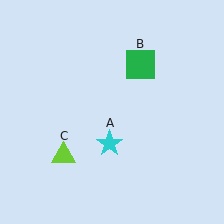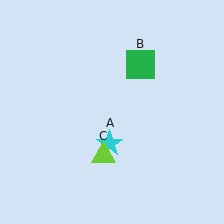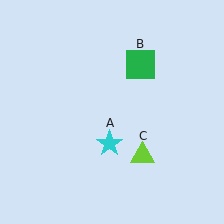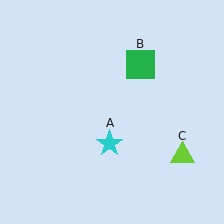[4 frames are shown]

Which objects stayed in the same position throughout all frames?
Cyan star (object A) and green square (object B) remained stationary.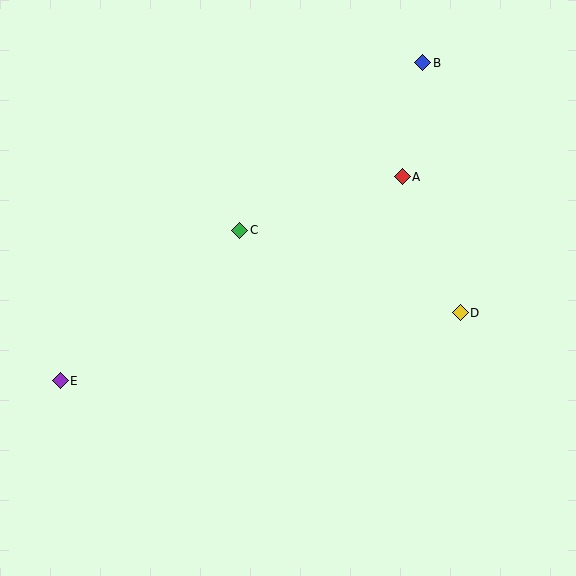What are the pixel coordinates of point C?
Point C is at (240, 230).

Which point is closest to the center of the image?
Point C at (240, 230) is closest to the center.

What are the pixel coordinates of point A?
Point A is at (402, 177).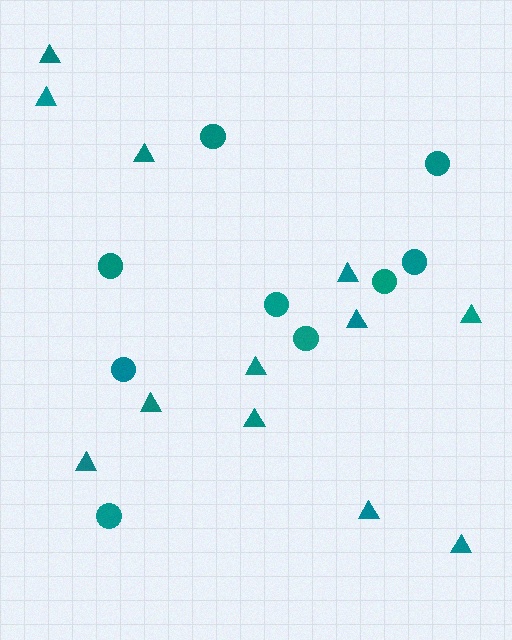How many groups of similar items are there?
There are 2 groups: one group of triangles (12) and one group of circles (9).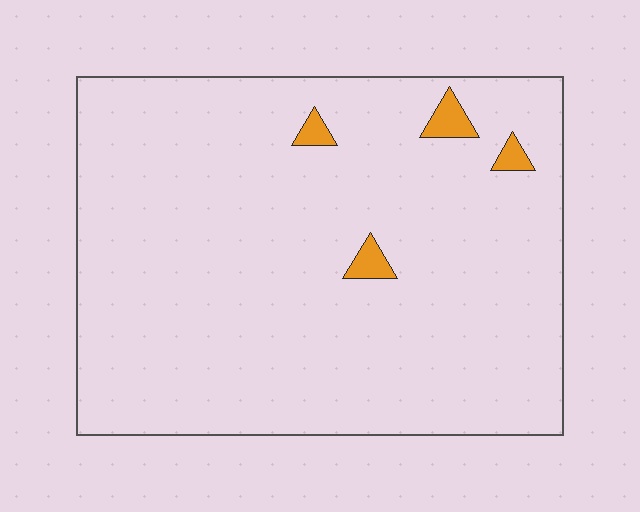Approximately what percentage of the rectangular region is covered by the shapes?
Approximately 5%.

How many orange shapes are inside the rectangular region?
4.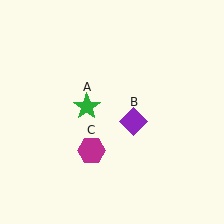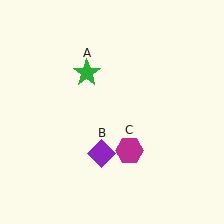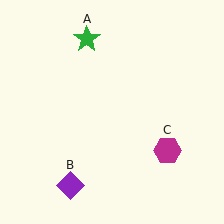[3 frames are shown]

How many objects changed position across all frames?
3 objects changed position: green star (object A), purple diamond (object B), magenta hexagon (object C).